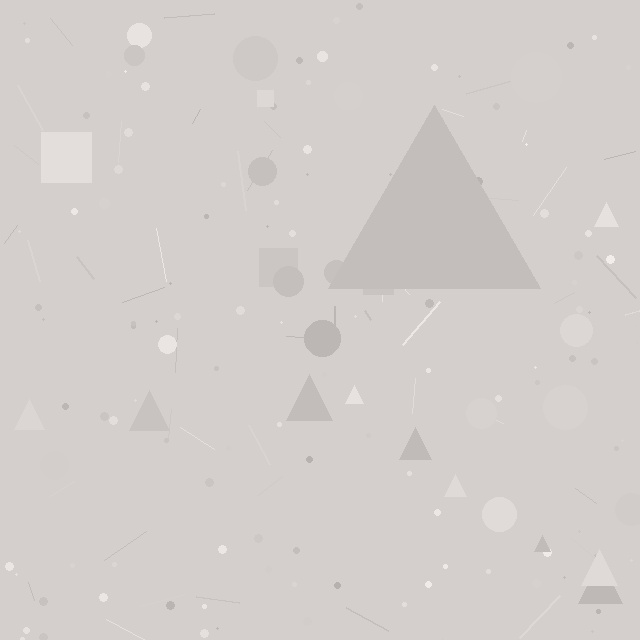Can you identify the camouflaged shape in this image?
The camouflaged shape is a triangle.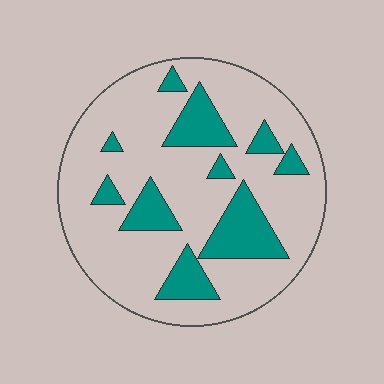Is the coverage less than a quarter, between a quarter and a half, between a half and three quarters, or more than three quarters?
Less than a quarter.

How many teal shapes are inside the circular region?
10.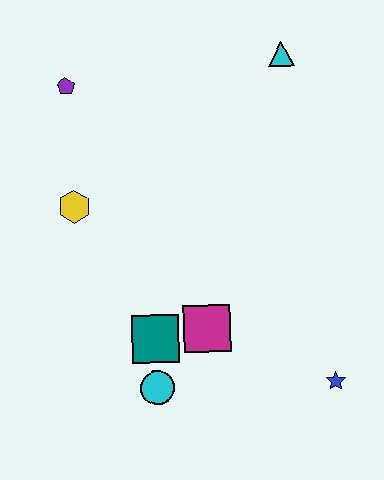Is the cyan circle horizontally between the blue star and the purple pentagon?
Yes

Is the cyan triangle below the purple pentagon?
No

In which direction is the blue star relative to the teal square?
The blue star is to the right of the teal square.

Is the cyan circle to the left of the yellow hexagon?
No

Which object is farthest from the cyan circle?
The cyan triangle is farthest from the cyan circle.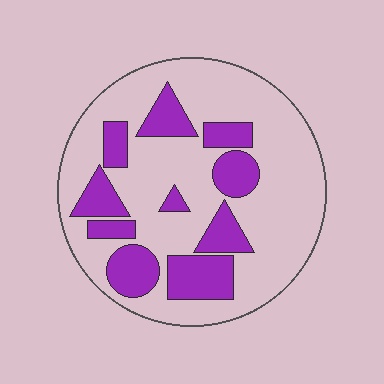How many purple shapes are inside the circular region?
10.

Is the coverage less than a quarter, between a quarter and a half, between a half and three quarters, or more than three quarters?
Between a quarter and a half.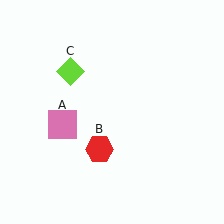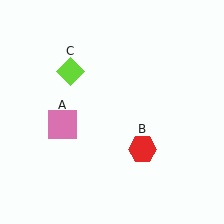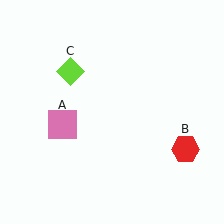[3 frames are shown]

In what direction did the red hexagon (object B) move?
The red hexagon (object B) moved right.